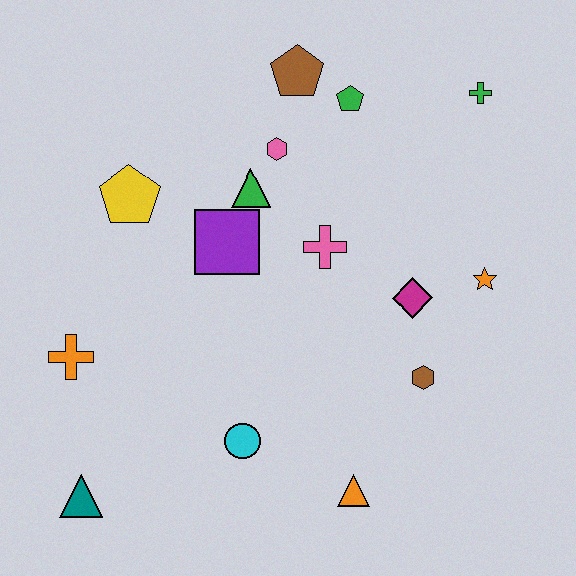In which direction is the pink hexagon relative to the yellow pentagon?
The pink hexagon is to the right of the yellow pentagon.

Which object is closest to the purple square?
The green triangle is closest to the purple square.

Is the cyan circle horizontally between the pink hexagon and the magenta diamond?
No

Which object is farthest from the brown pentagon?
The teal triangle is farthest from the brown pentagon.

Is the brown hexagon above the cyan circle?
Yes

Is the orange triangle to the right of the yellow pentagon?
Yes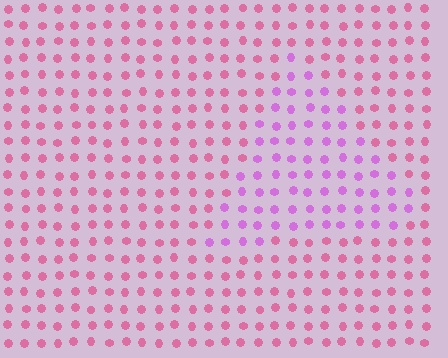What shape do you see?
I see a triangle.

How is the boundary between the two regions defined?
The boundary is defined purely by a slight shift in hue (about 36 degrees). Spacing, size, and orientation are identical on both sides.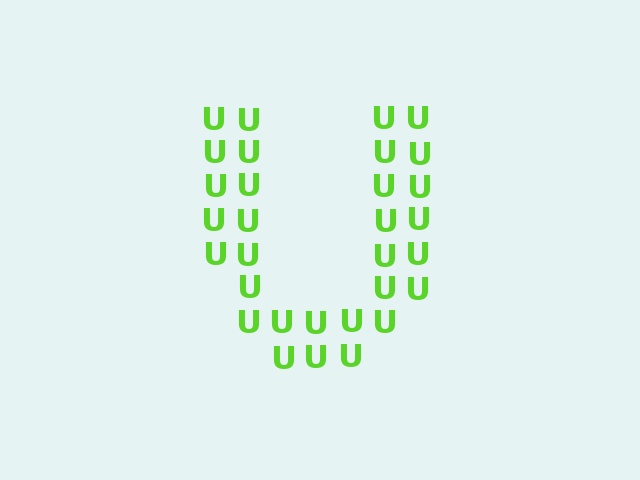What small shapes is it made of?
It is made of small letter U's.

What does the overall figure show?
The overall figure shows the letter U.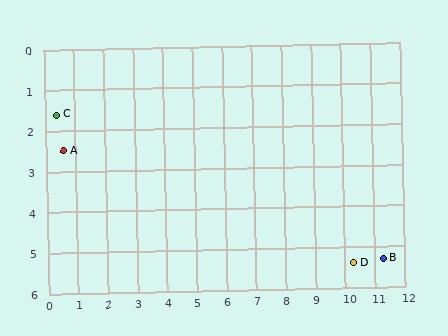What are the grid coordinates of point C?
Point C is at approximately (0.4, 1.6).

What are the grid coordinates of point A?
Point A is at approximately (0.6, 2.5).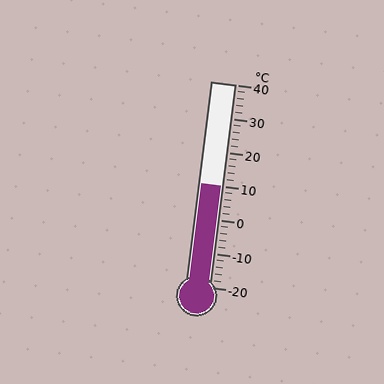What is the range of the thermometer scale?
The thermometer scale ranges from -20°C to 40°C.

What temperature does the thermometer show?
The thermometer shows approximately 10°C.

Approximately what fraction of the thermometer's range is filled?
The thermometer is filled to approximately 50% of its range.